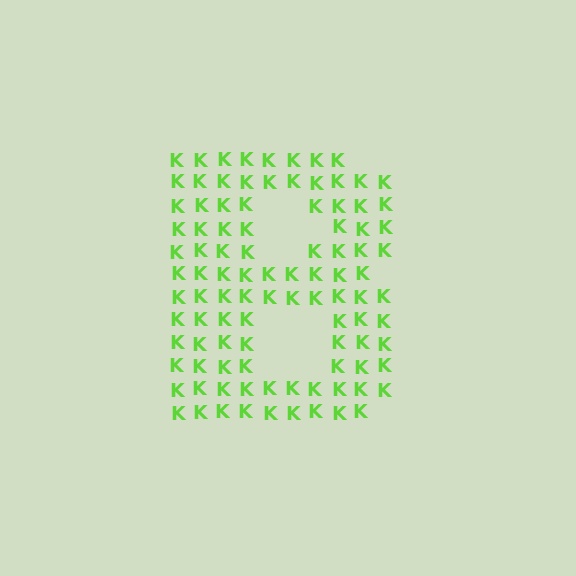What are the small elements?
The small elements are letter K's.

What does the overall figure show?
The overall figure shows the letter B.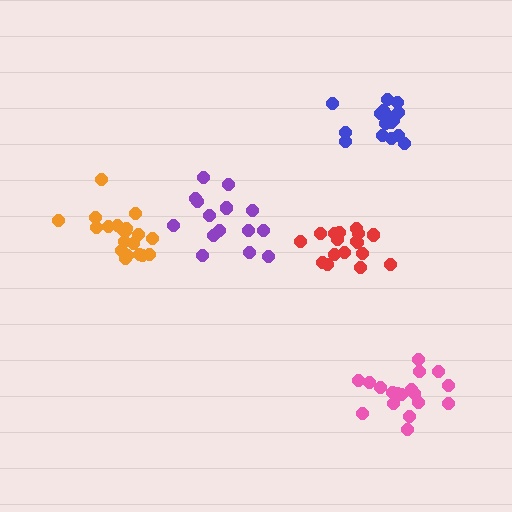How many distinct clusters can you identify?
There are 5 distinct clusters.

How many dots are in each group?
Group 1: 17 dots, Group 2: 17 dots, Group 3: 20 dots, Group 4: 18 dots, Group 5: 15 dots (87 total).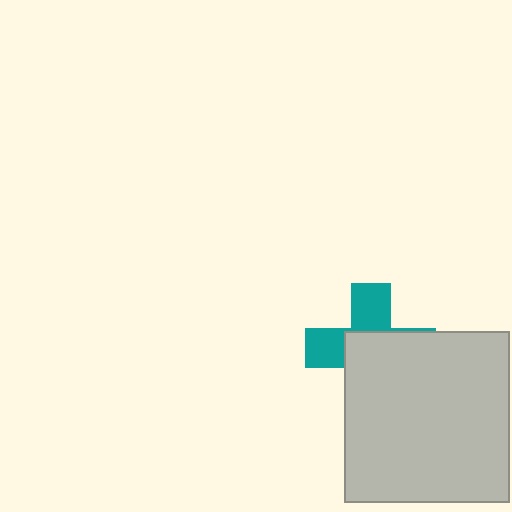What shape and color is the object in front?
The object in front is a light gray rectangle.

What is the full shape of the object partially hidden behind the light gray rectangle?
The partially hidden object is a teal cross.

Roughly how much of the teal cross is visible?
A small part of it is visible (roughly 41%).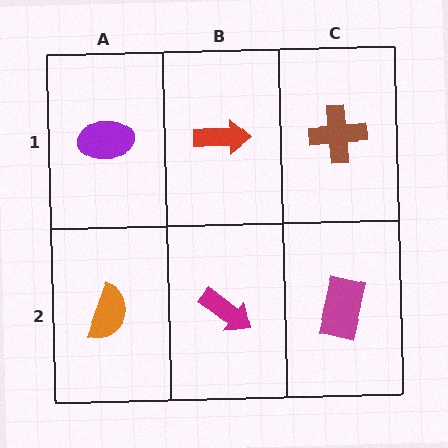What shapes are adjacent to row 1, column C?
A magenta rectangle (row 2, column C), a red arrow (row 1, column B).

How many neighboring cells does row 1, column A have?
2.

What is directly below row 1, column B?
A magenta arrow.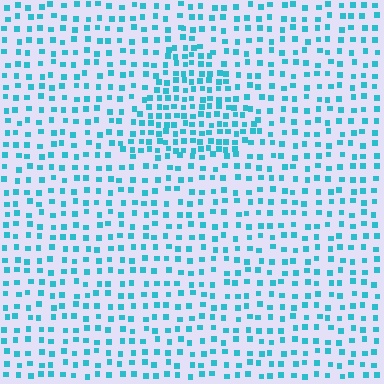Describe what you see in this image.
The image contains small cyan elements arranged at two different densities. A triangle-shaped region is visible where the elements are more densely packed than the surrounding area.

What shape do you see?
I see a triangle.